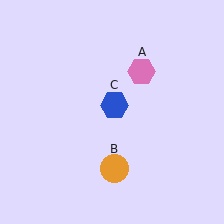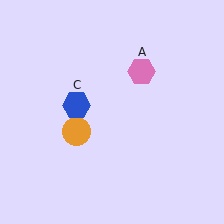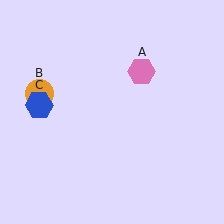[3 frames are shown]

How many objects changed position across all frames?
2 objects changed position: orange circle (object B), blue hexagon (object C).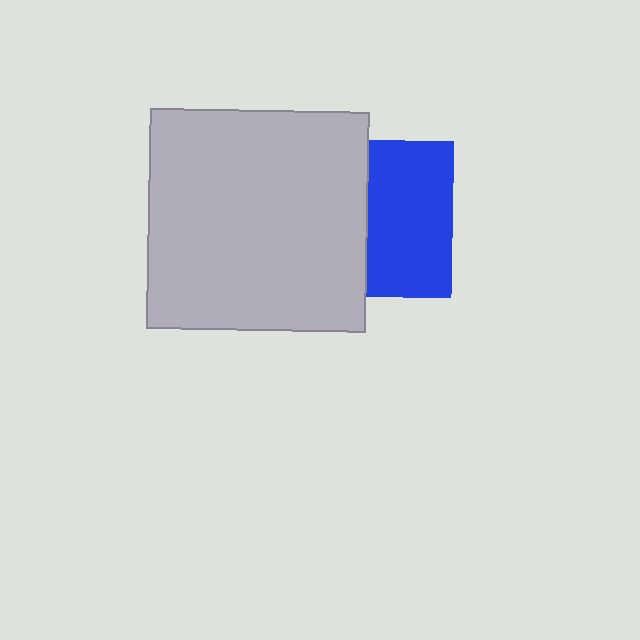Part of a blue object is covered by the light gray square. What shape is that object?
It is a square.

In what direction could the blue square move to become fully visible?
The blue square could move right. That would shift it out from behind the light gray square entirely.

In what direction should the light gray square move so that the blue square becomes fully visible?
The light gray square should move left. That is the shortest direction to clear the overlap and leave the blue square fully visible.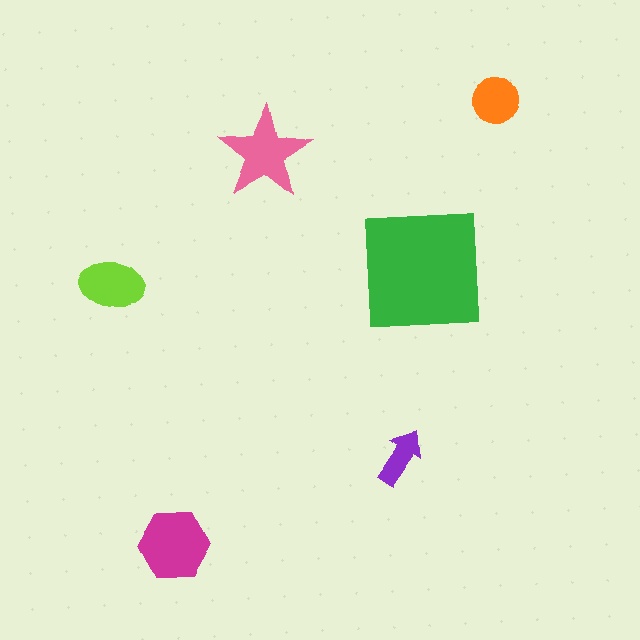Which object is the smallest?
The purple arrow.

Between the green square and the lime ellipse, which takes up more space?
The green square.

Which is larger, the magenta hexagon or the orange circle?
The magenta hexagon.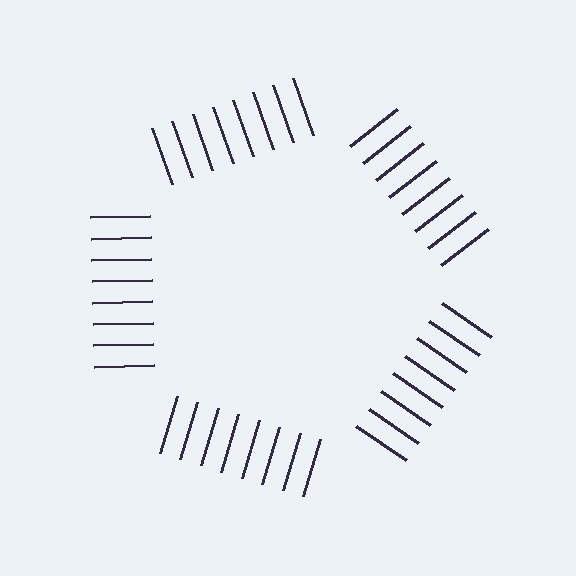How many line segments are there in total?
40 — 8 along each of the 5 edges.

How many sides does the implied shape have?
5 sides — the line-ends trace a pentagon.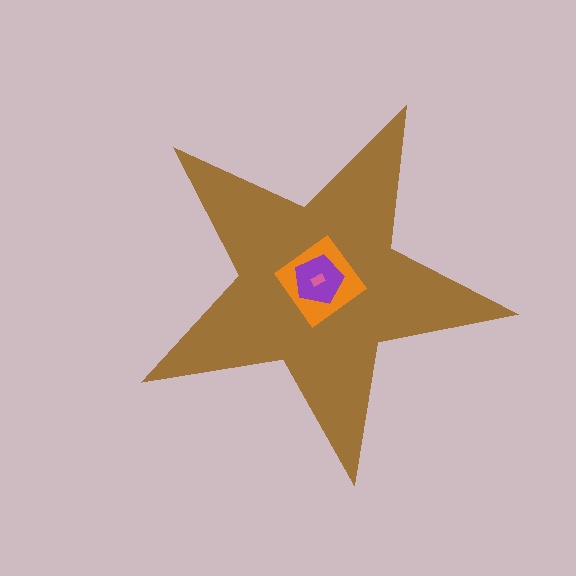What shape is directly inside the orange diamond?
The purple pentagon.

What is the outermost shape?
The brown star.